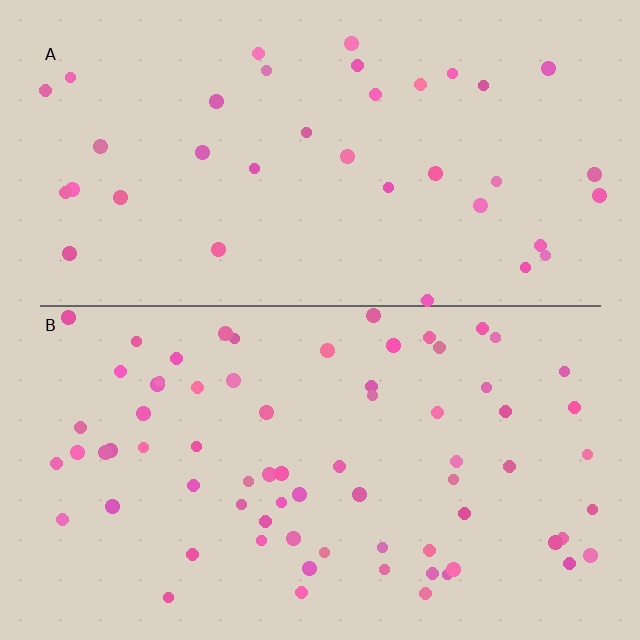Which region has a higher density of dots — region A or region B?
B (the bottom).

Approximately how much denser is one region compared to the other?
Approximately 1.9× — region B over region A.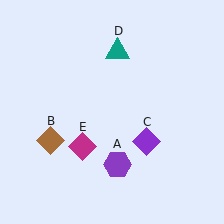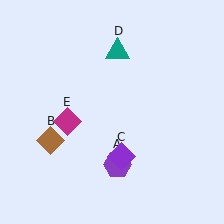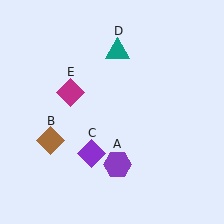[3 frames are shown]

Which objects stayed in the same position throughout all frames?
Purple hexagon (object A) and brown diamond (object B) and teal triangle (object D) remained stationary.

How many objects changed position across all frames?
2 objects changed position: purple diamond (object C), magenta diamond (object E).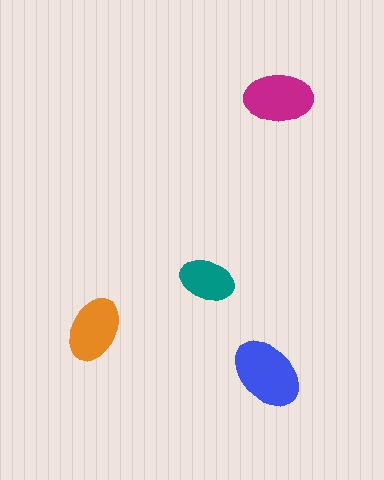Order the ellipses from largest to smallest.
the blue one, the magenta one, the orange one, the teal one.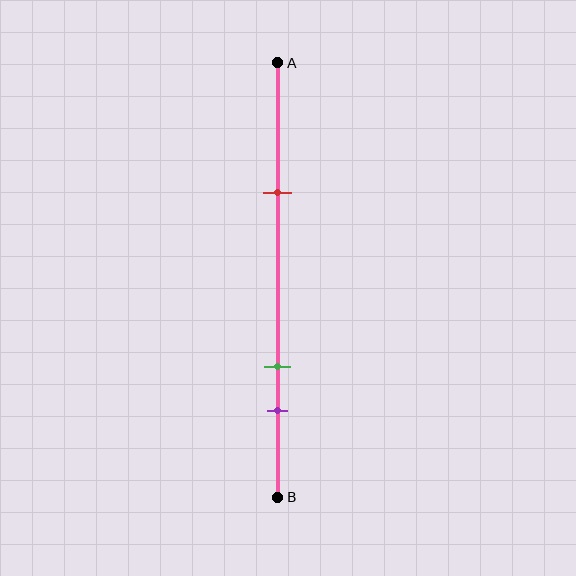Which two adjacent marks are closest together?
The green and purple marks are the closest adjacent pair.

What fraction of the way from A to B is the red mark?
The red mark is approximately 30% (0.3) of the way from A to B.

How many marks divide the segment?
There are 3 marks dividing the segment.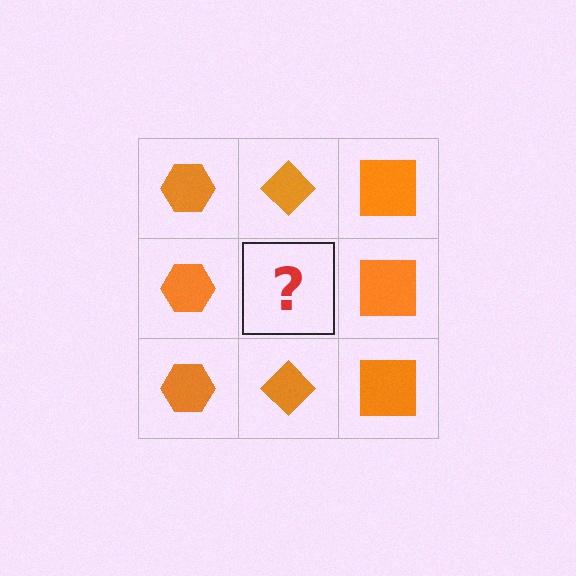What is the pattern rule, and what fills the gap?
The rule is that each column has a consistent shape. The gap should be filled with an orange diamond.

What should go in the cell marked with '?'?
The missing cell should contain an orange diamond.